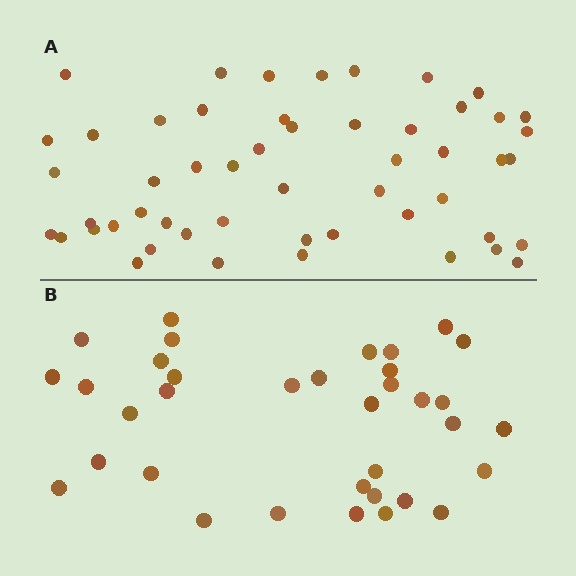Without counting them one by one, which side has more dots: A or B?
Region A (the top region) has more dots.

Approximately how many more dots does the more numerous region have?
Region A has approximately 15 more dots than region B.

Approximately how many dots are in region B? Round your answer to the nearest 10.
About 40 dots. (The exact count is 35, which rounds to 40.)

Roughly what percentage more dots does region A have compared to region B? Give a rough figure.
About 50% more.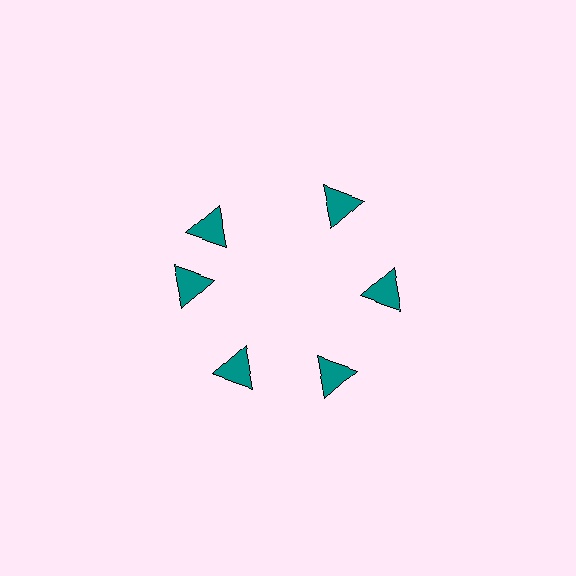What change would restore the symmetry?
The symmetry would be restored by rotating it back into even spacing with its neighbors so that all 6 triangles sit at equal angles and equal distance from the center.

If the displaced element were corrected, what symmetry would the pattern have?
It would have 6-fold rotational symmetry — the pattern would map onto itself every 60 degrees.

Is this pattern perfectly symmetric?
No. The 6 teal triangles are arranged in a ring, but one element near the 11 o'clock position is rotated out of alignment along the ring, breaking the 6-fold rotational symmetry.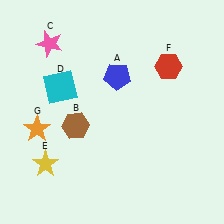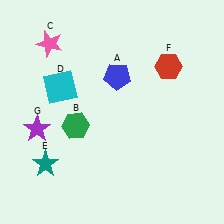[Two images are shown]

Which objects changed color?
B changed from brown to green. E changed from yellow to teal. G changed from orange to purple.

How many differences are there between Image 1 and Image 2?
There are 3 differences between the two images.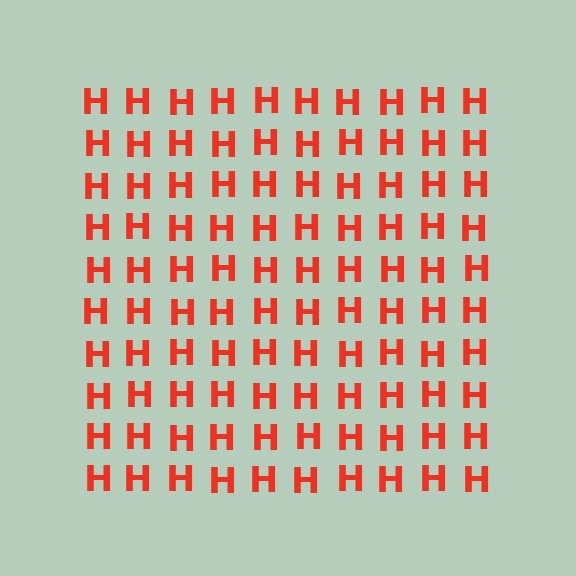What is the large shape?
The large shape is a square.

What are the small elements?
The small elements are letter H's.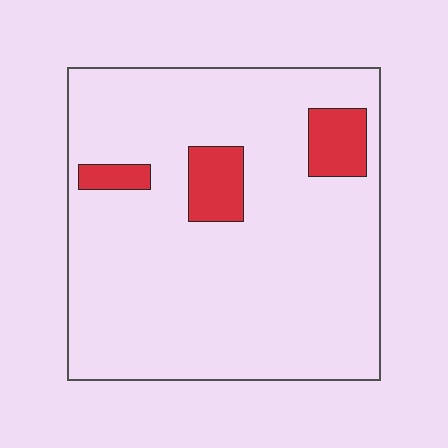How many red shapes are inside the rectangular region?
3.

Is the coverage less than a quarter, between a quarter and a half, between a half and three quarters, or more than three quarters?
Less than a quarter.